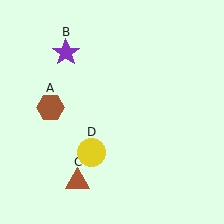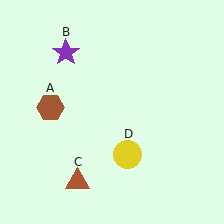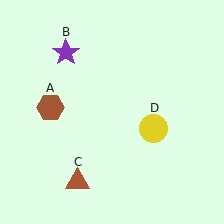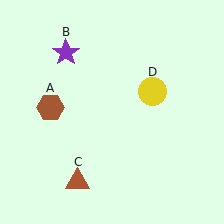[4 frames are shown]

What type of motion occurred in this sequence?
The yellow circle (object D) rotated counterclockwise around the center of the scene.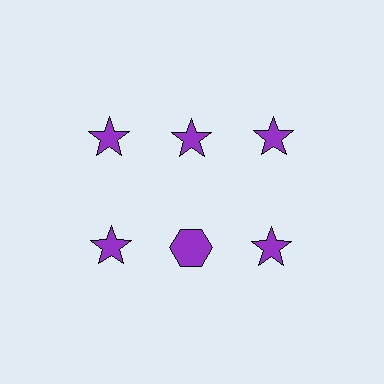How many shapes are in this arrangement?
There are 6 shapes arranged in a grid pattern.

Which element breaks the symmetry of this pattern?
The purple hexagon in the second row, second from left column breaks the symmetry. All other shapes are purple stars.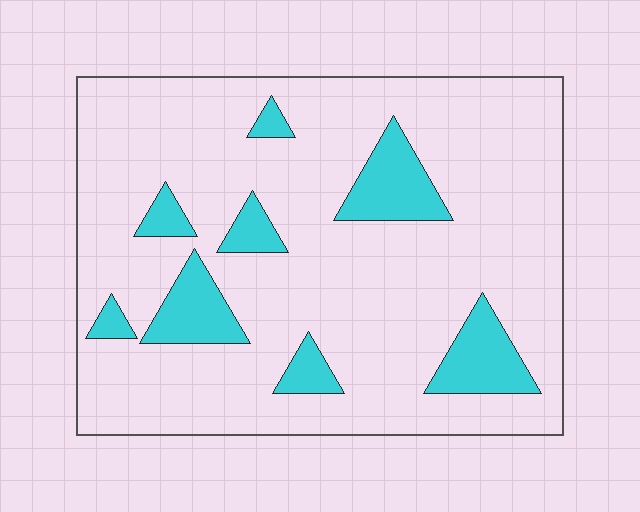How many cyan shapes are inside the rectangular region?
8.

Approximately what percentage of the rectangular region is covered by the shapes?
Approximately 15%.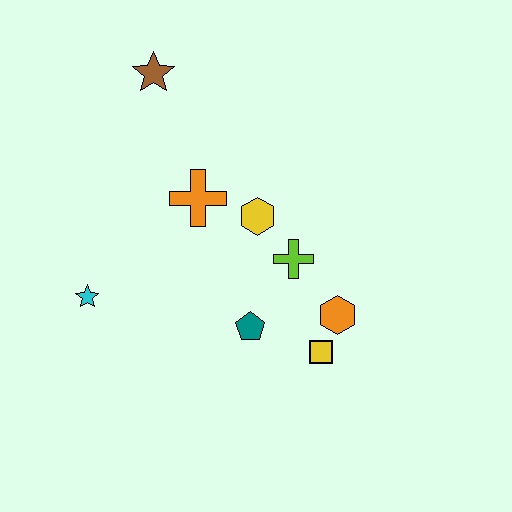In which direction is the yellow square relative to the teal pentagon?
The yellow square is to the right of the teal pentagon.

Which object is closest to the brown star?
The orange cross is closest to the brown star.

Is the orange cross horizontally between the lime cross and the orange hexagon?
No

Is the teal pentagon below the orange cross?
Yes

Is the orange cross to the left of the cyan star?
No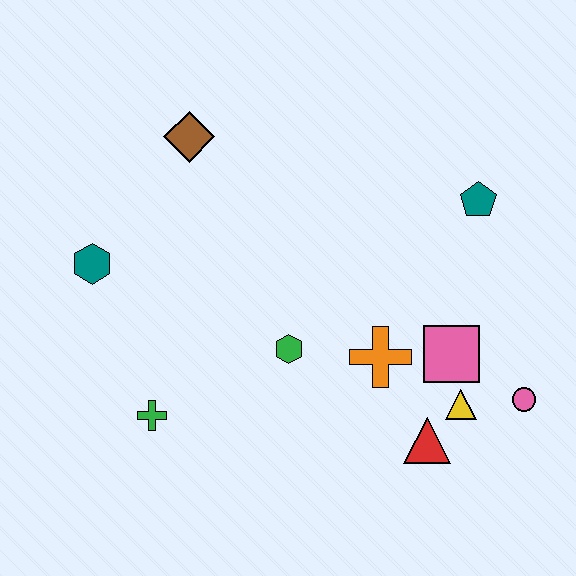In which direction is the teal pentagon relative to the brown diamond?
The teal pentagon is to the right of the brown diamond.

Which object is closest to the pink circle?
The yellow triangle is closest to the pink circle.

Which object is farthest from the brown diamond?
The pink circle is farthest from the brown diamond.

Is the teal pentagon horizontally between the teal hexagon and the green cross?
No